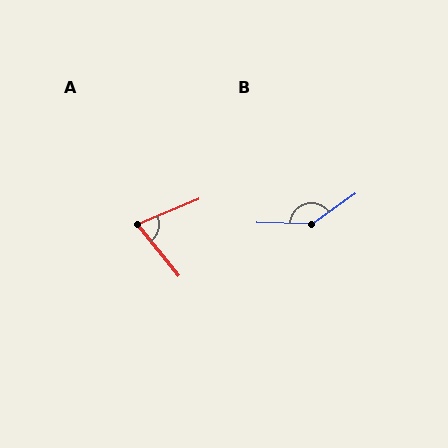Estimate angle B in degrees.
Approximately 143 degrees.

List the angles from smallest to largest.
A (73°), B (143°).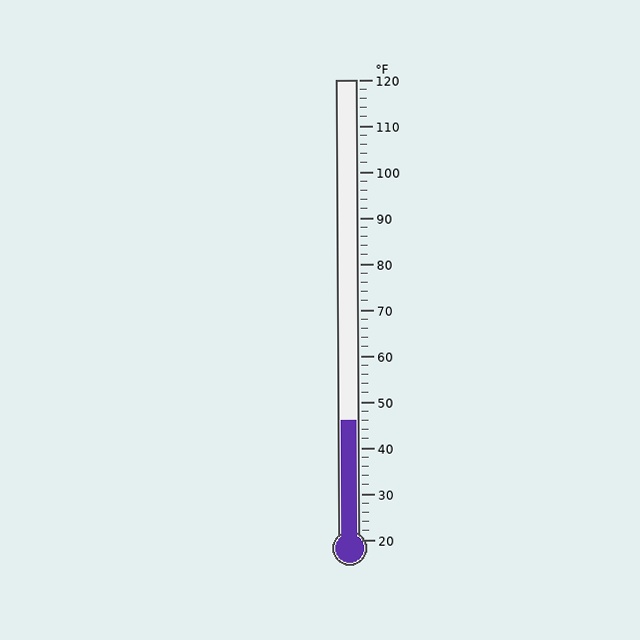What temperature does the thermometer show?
The thermometer shows approximately 46°F.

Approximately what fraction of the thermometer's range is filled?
The thermometer is filled to approximately 25% of its range.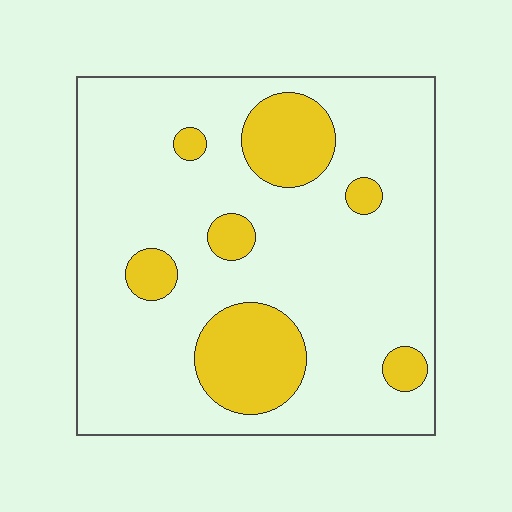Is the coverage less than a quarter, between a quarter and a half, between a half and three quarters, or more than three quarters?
Less than a quarter.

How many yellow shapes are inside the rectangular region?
7.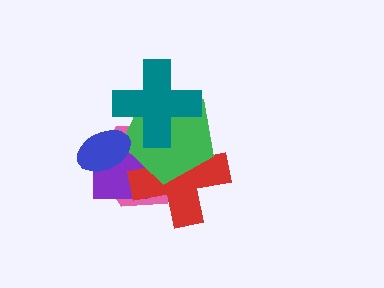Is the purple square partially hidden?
Yes, it is partially covered by another shape.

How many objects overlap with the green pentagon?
5 objects overlap with the green pentagon.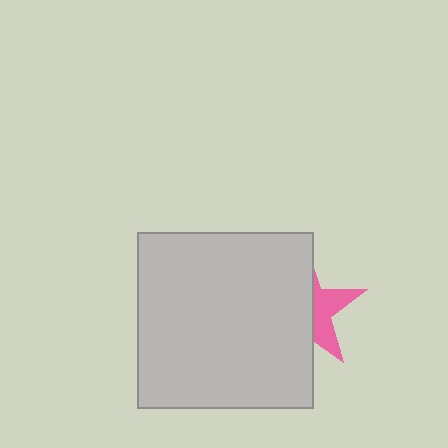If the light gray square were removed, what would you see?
You would see the complete pink star.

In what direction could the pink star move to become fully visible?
The pink star could move right. That would shift it out from behind the light gray square entirely.